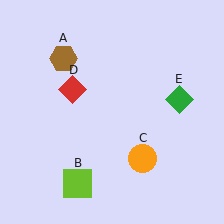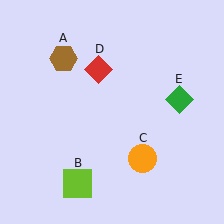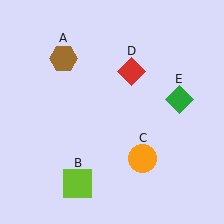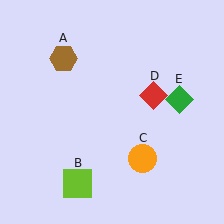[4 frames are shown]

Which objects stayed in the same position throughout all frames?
Brown hexagon (object A) and lime square (object B) and orange circle (object C) and green diamond (object E) remained stationary.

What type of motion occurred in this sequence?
The red diamond (object D) rotated clockwise around the center of the scene.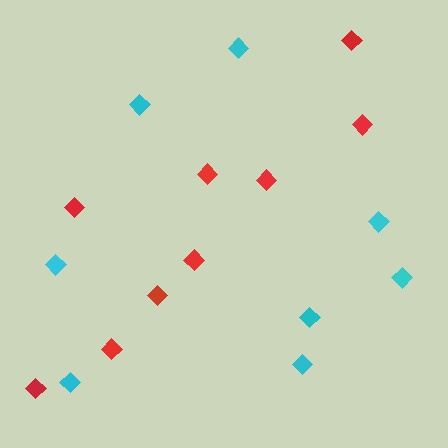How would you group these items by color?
There are 2 groups: one group of cyan diamonds (8) and one group of red diamonds (9).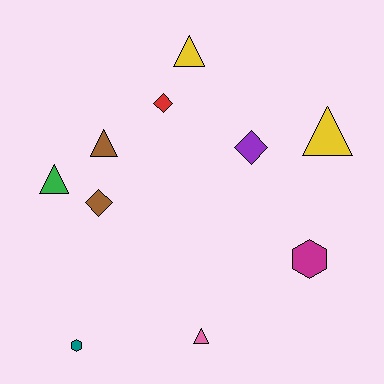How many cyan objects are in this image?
There are no cyan objects.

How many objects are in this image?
There are 10 objects.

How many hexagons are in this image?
There are 2 hexagons.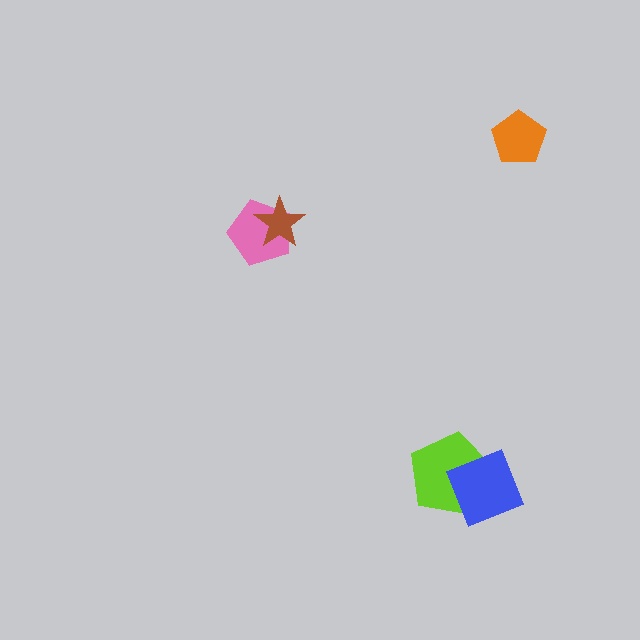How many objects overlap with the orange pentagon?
0 objects overlap with the orange pentagon.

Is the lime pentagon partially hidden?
Yes, it is partially covered by another shape.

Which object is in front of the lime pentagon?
The blue diamond is in front of the lime pentagon.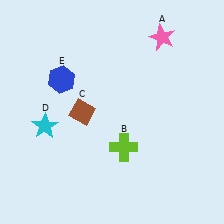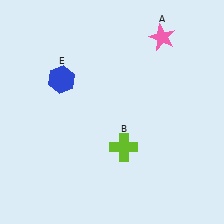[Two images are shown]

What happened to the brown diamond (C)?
The brown diamond (C) was removed in Image 2. It was in the bottom-left area of Image 1.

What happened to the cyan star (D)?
The cyan star (D) was removed in Image 2. It was in the bottom-left area of Image 1.